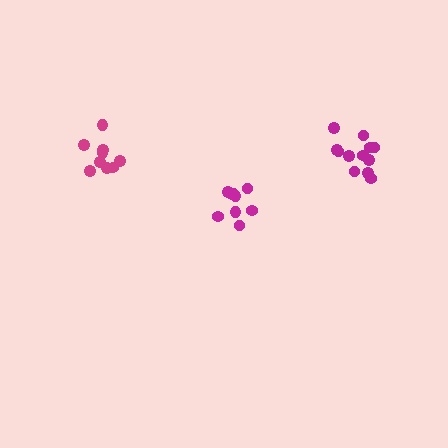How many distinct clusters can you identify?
There are 3 distinct clusters.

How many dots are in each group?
Group 1: 9 dots, Group 2: 9 dots, Group 3: 13 dots (31 total).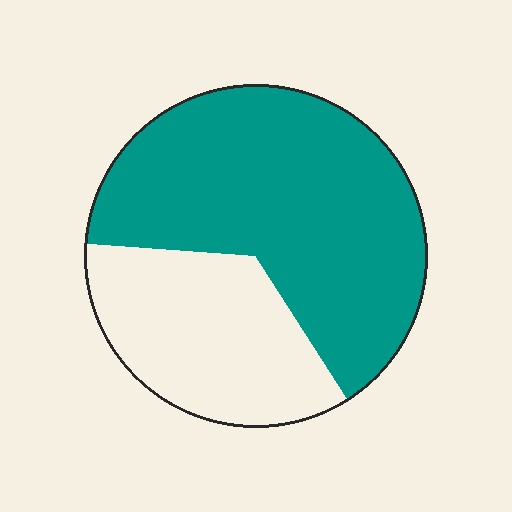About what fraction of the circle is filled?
About two thirds (2/3).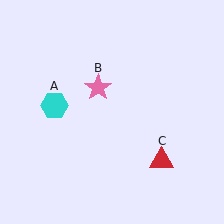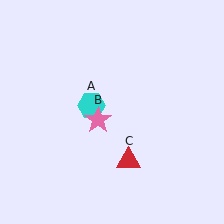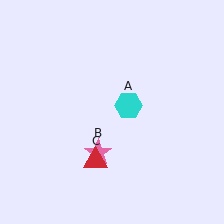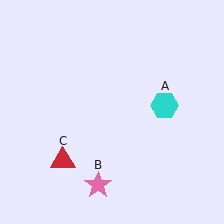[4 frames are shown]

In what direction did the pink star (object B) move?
The pink star (object B) moved down.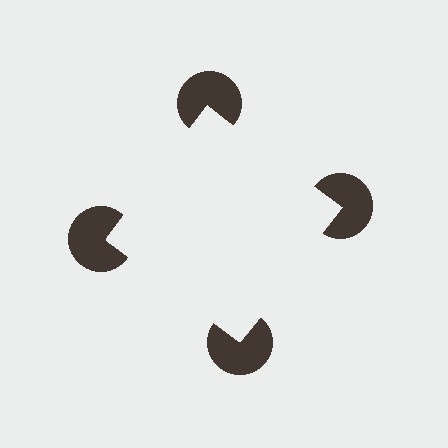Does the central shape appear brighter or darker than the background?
It typically appears slightly brighter than the background, even though no actual brightness change is drawn.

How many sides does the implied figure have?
4 sides.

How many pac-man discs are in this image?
There are 4 — one at each vertex of the illusory square.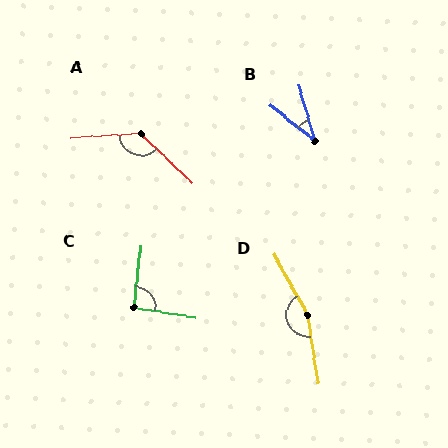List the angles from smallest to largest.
B (35°), C (93°), A (132°), D (160°).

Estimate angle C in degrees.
Approximately 93 degrees.